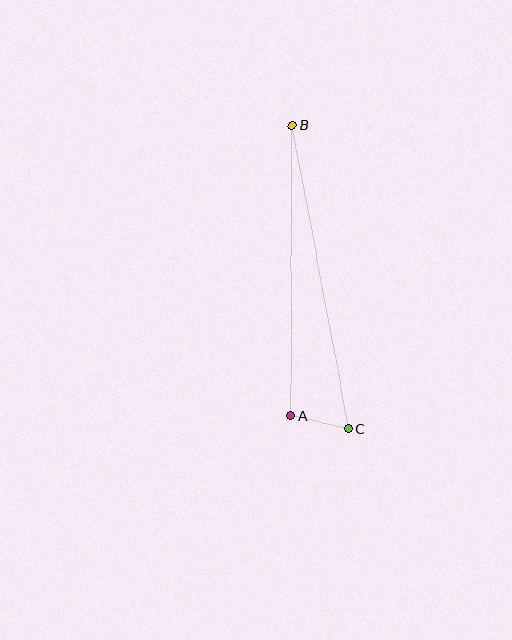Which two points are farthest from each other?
Points B and C are farthest from each other.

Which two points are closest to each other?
Points A and C are closest to each other.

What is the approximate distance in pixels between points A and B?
The distance between A and B is approximately 290 pixels.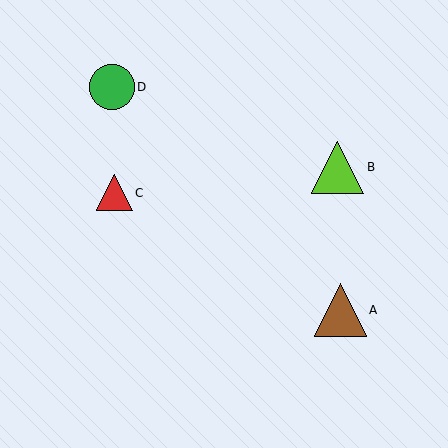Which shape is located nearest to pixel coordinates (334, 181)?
The lime triangle (labeled B) at (338, 167) is nearest to that location.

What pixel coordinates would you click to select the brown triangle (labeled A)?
Click at (340, 310) to select the brown triangle A.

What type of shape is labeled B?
Shape B is a lime triangle.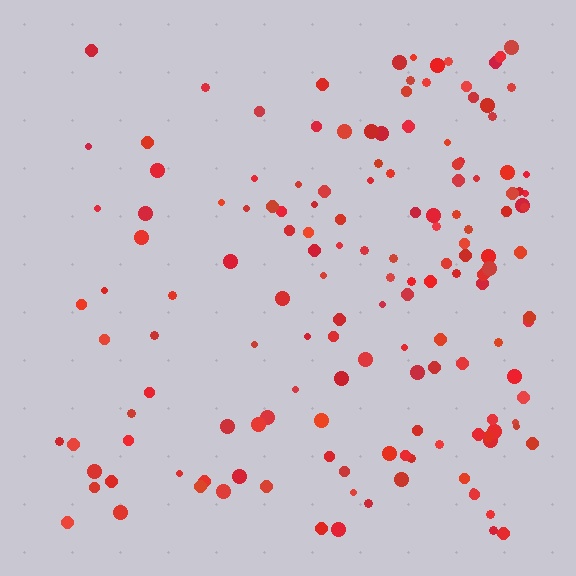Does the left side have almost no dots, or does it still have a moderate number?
Still a moderate number, just noticeably fewer than the right.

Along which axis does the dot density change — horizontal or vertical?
Horizontal.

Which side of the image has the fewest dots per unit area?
The left.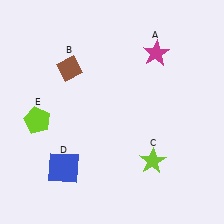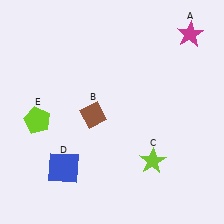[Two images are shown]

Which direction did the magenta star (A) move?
The magenta star (A) moved right.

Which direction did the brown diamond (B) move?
The brown diamond (B) moved down.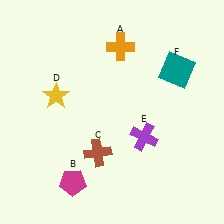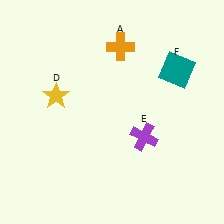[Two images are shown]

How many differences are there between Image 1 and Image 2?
There are 2 differences between the two images.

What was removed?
The magenta pentagon (B), the brown cross (C) were removed in Image 2.